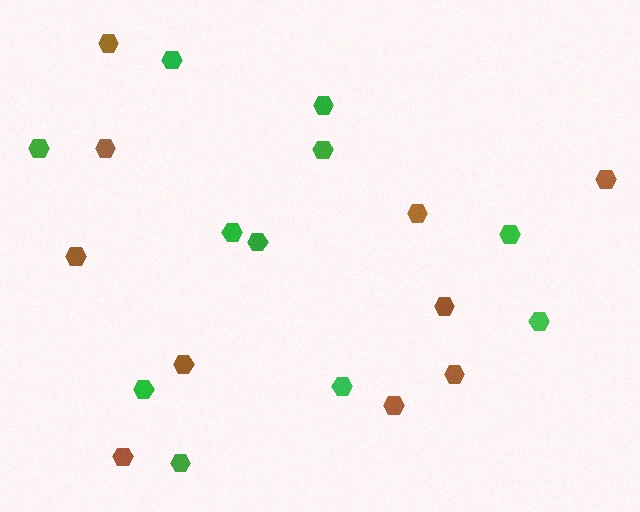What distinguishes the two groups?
There are 2 groups: one group of green hexagons (11) and one group of brown hexagons (10).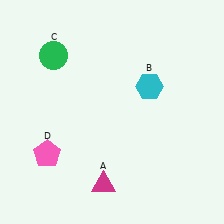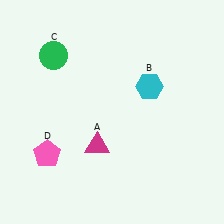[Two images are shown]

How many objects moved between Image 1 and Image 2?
1 object moved between the two images.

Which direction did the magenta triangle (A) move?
The magenta triangle (A) moved up.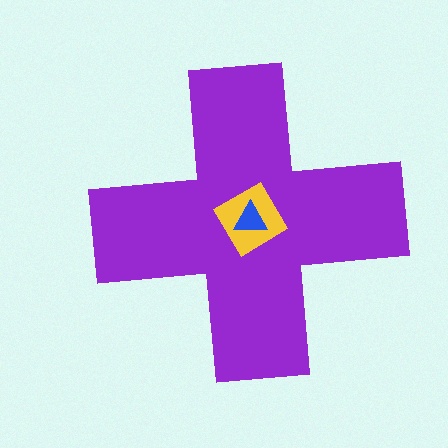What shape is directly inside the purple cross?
The yellow diamond.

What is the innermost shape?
The blue triangle.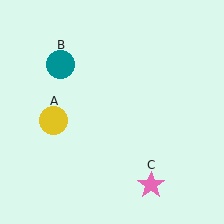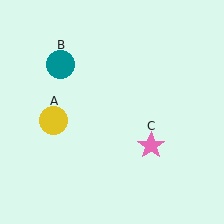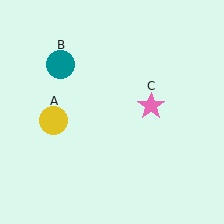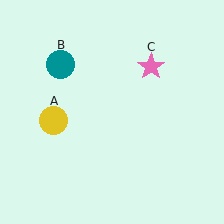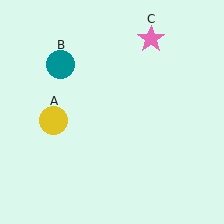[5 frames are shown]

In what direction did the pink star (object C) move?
The pink star (object C) moved up.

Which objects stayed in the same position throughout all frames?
Yellow circle (object A) and teal circle (object B) remained stationary.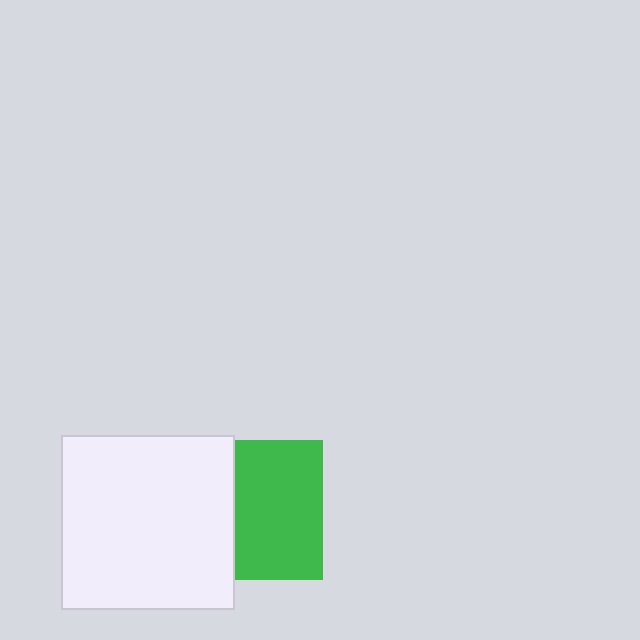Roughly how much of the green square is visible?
About half of it is visible (roughly 63%).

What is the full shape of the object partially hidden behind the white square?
The partially hidden object is a green square.